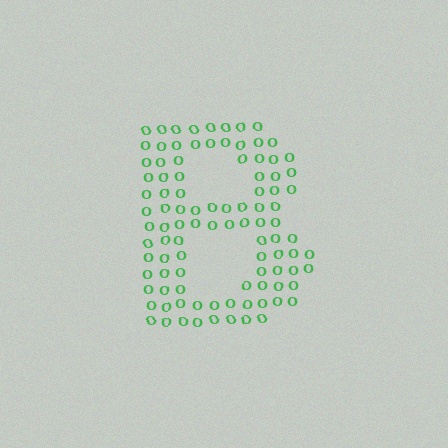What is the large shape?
The large shape is the letter B.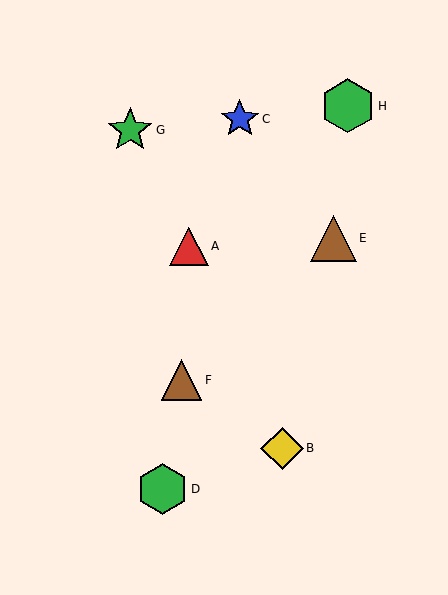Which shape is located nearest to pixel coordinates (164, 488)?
The green hexagon (labeled D) at (162, 489) is nearest to that location.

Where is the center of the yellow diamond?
The center of the yellow diamond is at (282, 449).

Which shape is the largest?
The green hexagon (labeled H) is the largest.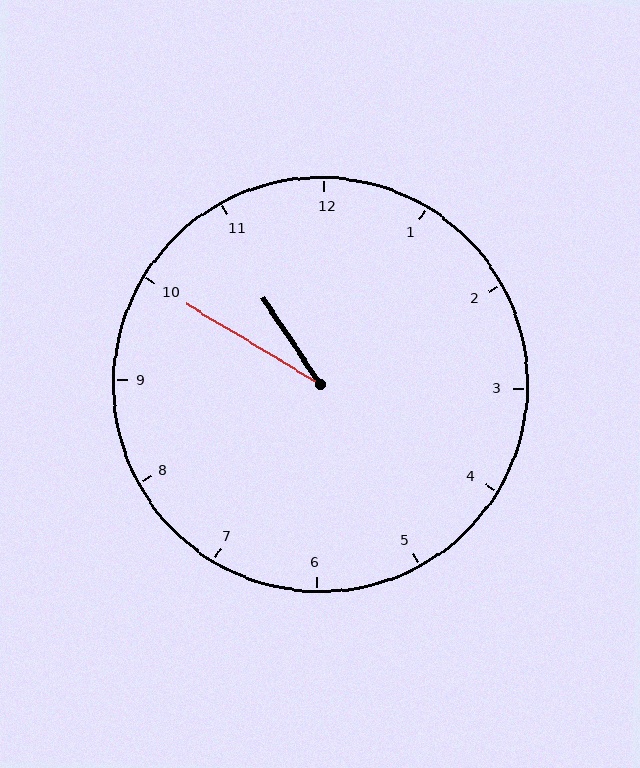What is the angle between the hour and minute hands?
Approximately 25 degrees.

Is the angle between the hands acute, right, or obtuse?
It is acute.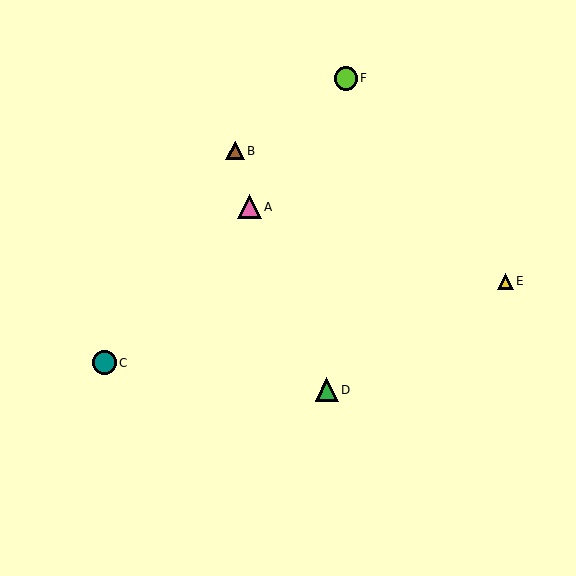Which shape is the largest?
The pink triangle (labeled A) is the largest.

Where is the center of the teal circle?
The center of the teal circle is at (104, 363).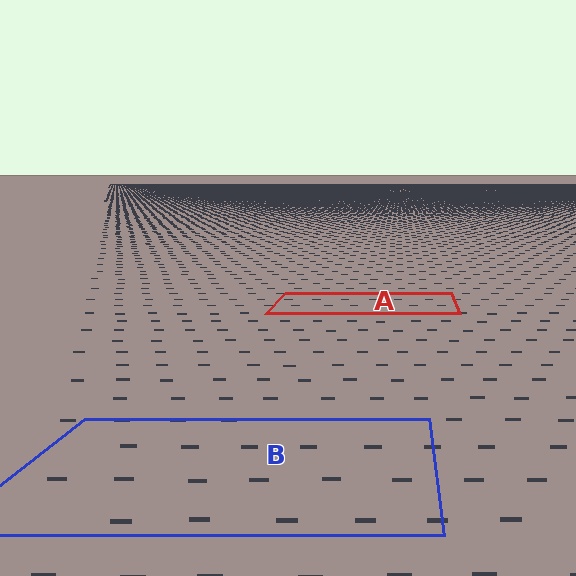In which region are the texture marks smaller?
The texture marks are smaller in region A, because it is farther away.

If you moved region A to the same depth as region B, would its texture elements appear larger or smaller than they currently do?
They would appear larger. At a closer depth, the same texture elements are projected at a bigger on-screen size.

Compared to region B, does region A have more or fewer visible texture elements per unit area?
Region A has more texture elements per unit area — they are packed more densely because it is farther away.